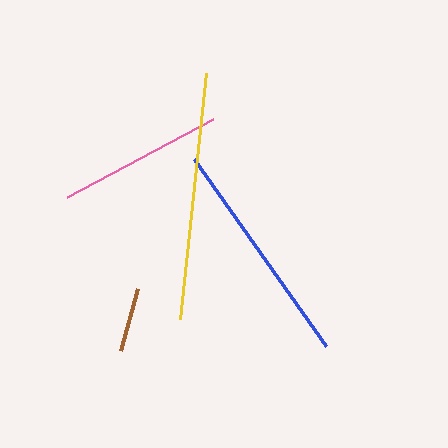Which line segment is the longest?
The yellow line is the longest at approximately 247 pixels.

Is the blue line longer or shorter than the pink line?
The blue line is longer than the pink line.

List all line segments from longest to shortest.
From longest to shortest: yellow, blue, pink, brown.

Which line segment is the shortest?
The brown line is the shortest at approximately 65 pixels.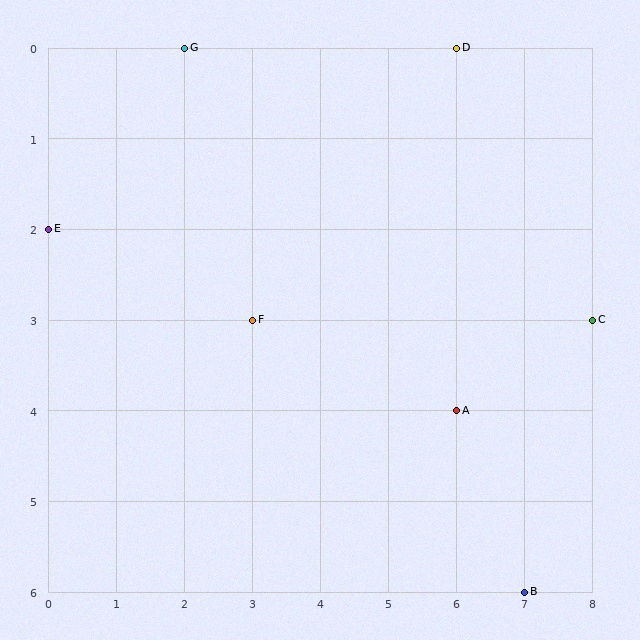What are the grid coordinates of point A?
Point A is at grid coordinates (6, 4).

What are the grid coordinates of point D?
Point D is at grid coordinates (6, 0).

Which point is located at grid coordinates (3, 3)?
Point F is at (3, 3).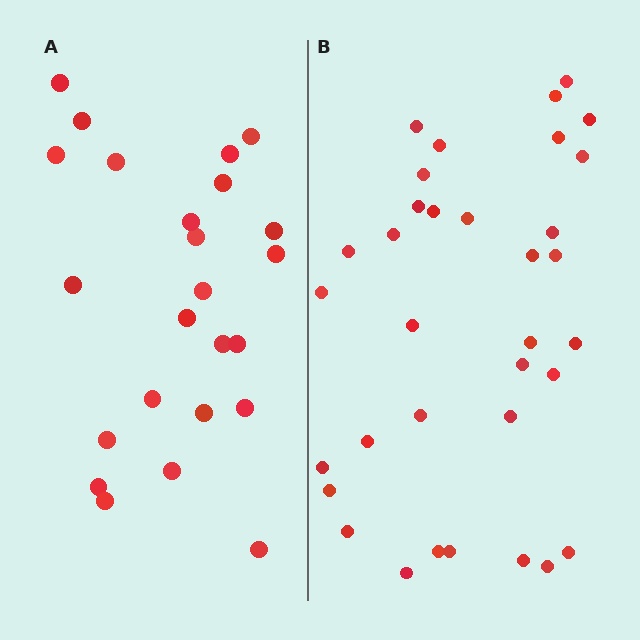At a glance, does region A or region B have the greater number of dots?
Region B (the right region) has more dots.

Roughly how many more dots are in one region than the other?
Region B has roughly 10 or so more dots than region A.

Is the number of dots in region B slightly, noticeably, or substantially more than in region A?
Region B has noticeably more, but not dramatically so. The ratio is roughly 1.4 to 1.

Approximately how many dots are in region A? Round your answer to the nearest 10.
About 20 dots. (The exact count is 24, which rounds to 20.)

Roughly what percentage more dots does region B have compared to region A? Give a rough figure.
About 40% more.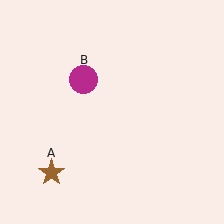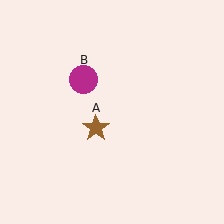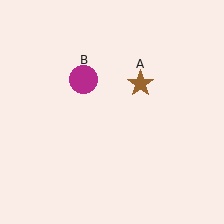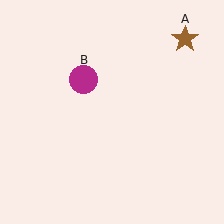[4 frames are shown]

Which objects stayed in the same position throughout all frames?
Magenta circle (object B) remained stationary.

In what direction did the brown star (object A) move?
The brown star (object A) moved up and to the right.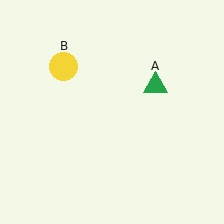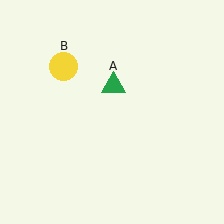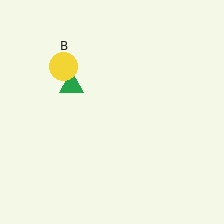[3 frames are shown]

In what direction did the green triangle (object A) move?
The green triangle (object A) moved left.